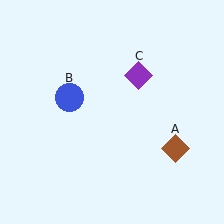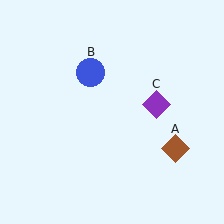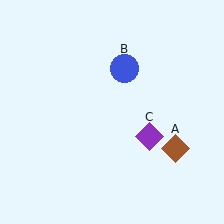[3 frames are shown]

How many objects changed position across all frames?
2 objects changed position: blue circle (object B), purple diamond (object C).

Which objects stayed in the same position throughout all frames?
Brown diamond (object A) remained stationary.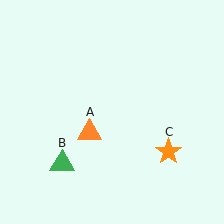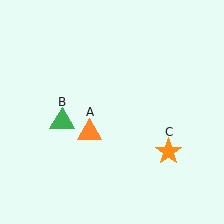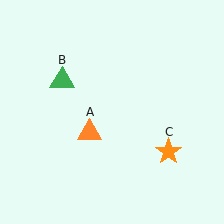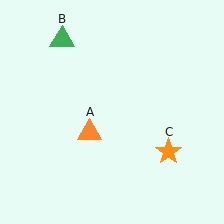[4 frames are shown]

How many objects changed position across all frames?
1 object changed position: green triangle (object B).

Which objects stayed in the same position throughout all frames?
Orange triangle (object A) and orange star (object C) remained stationary.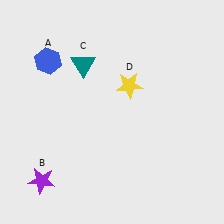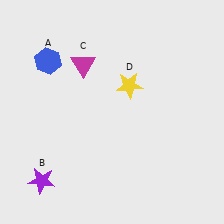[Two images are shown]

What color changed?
The triangle (C) changed from teal in Image 1 to magenta in Image 2.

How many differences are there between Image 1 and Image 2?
There is 1 difference between the two images.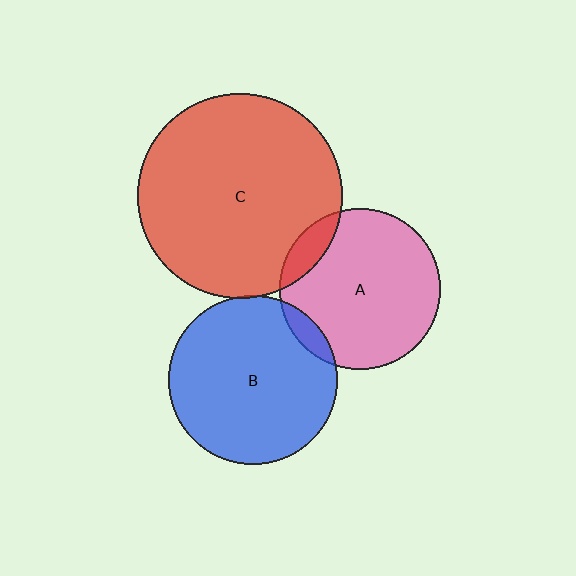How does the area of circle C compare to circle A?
Approximately 1.6 times.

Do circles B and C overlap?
Yes.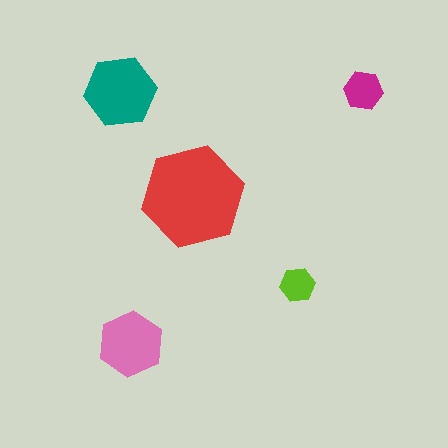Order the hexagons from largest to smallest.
the red one, the teal one, the pink one, the magenta one, the lime one.